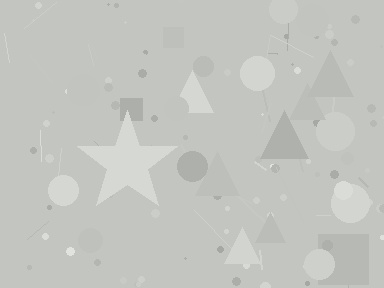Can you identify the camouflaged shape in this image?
The camouflaged shape is a star.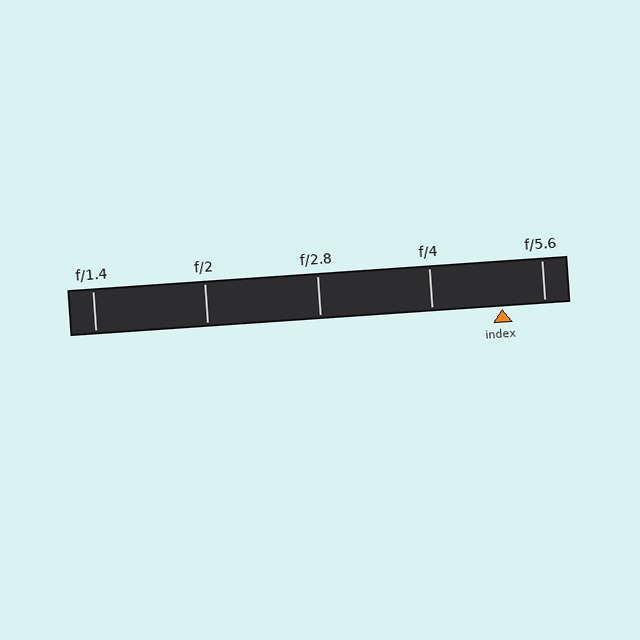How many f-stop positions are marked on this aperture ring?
There are 5 f-stop positions marked.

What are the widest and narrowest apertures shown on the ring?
The widest aperture shown is f/1.4 and the narrowest is f/5.6.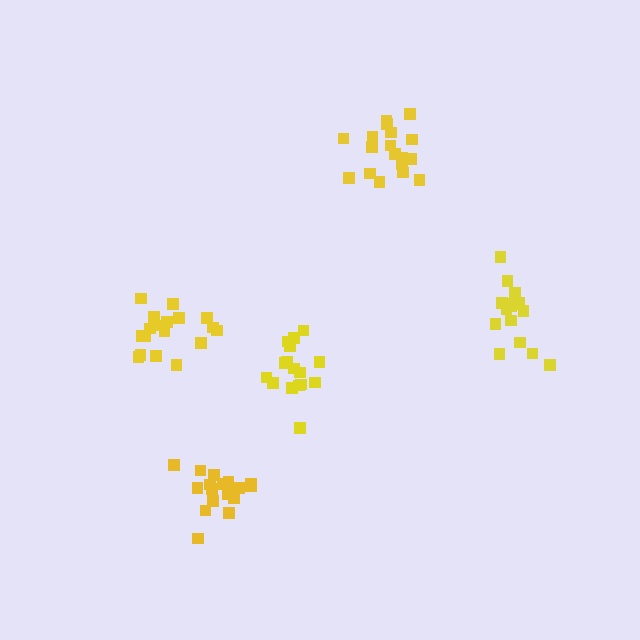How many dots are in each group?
Group 1: 18 dots, Group 2: 18 dots, Group 3: 16 dots, Group 4: 18 dots, Group 5: 16 dots (86 total).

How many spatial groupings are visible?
There are 5 spatial groupings.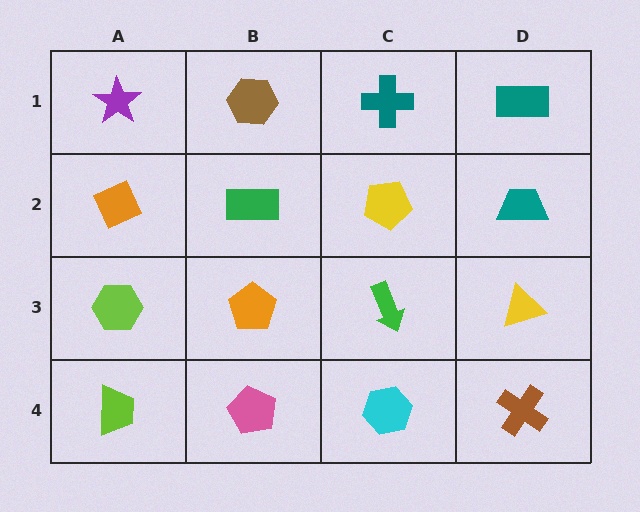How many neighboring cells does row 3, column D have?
3.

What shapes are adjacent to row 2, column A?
A purple star (row 1, column A), a lime hexagon (row 3, column A), a green rectangle (row 2, column B).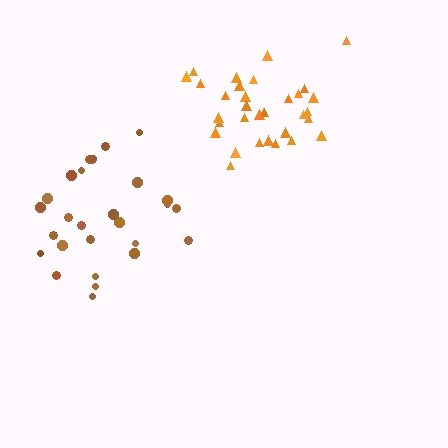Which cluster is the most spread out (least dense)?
Brown.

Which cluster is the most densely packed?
Orange.